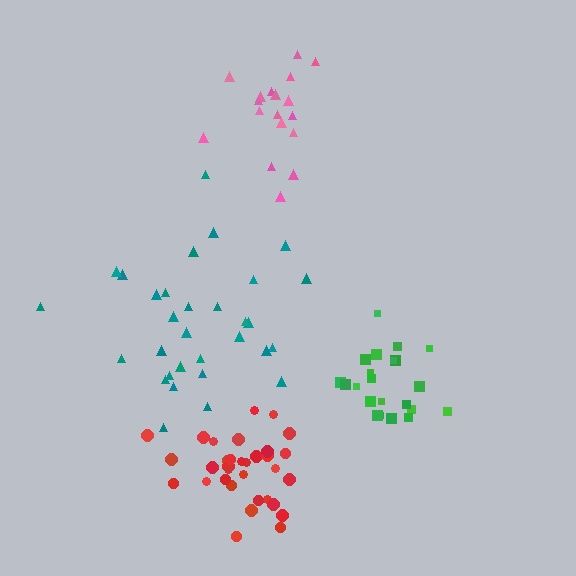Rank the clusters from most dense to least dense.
green, red, pink, teal.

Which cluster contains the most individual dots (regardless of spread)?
Red (34).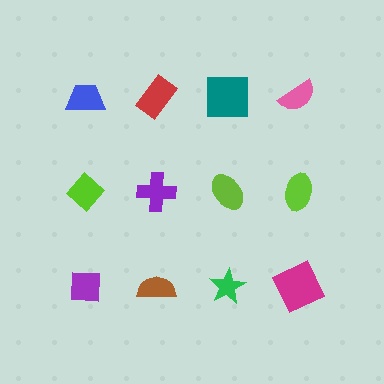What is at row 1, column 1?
A blue trapezoid.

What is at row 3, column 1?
A purple square.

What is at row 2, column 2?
A purple cross.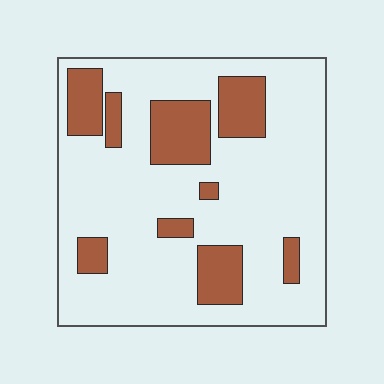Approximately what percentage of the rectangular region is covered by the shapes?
Approximately 20%.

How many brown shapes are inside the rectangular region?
9.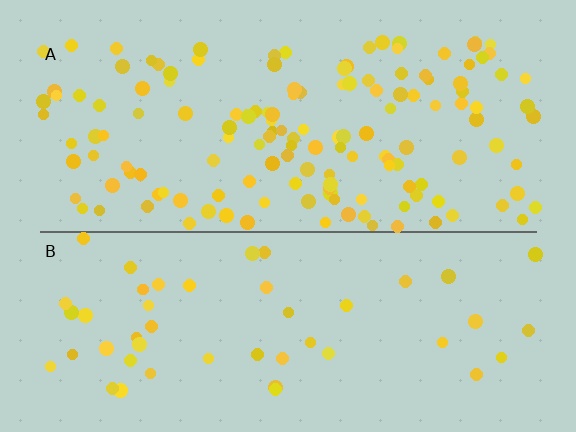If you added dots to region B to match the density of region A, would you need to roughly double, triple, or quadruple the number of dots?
Approximately triple.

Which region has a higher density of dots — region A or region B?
A (the top).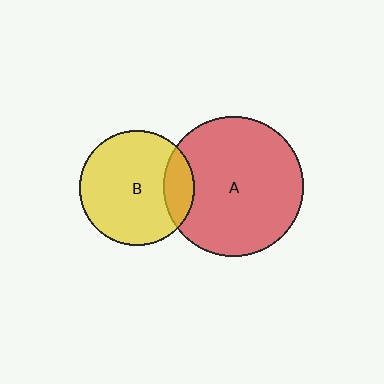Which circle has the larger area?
Circle A (red).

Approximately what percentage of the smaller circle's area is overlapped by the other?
Approximately 15%.